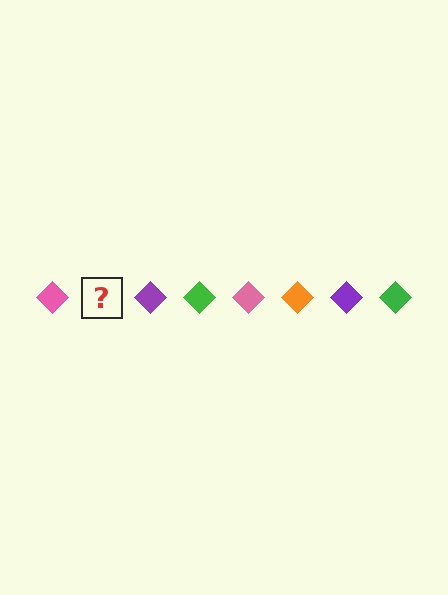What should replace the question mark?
The question mark should be replaced with an orange diamond.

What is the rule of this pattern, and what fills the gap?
The rule is that the pattern cycles through pink, orange, purple, green diamonds. The gap should be filled with an orange diamond.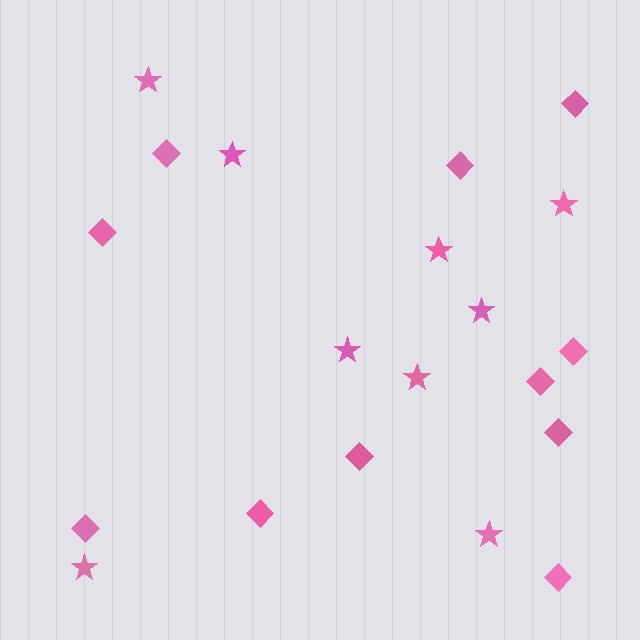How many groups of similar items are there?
There are 2 groups: one group of stars (9) and one group of diamonds (11).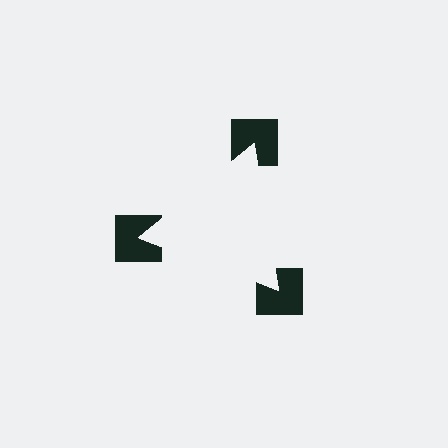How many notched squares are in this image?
There are 3 — one at each vertex of the illusory triangle.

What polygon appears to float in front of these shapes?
An illusory triangle — its edges are inferred from the aligned wedge cuts in the notched squares, not physically drawn.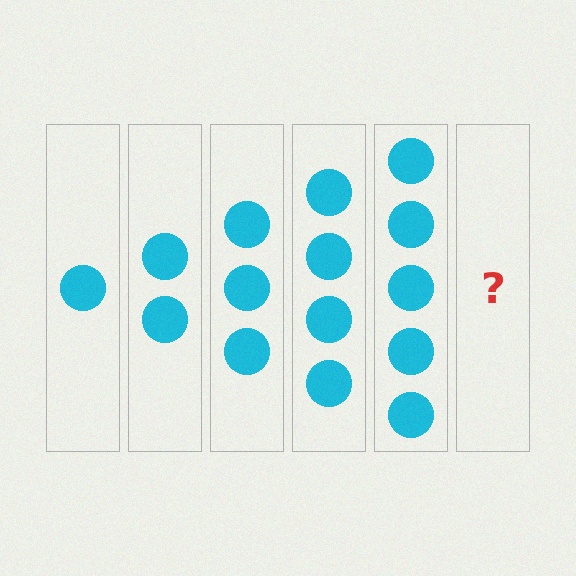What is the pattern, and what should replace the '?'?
The pattern is that each step adds one more circle. The '?' should be 6 circles.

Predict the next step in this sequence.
The next step is 6 circles.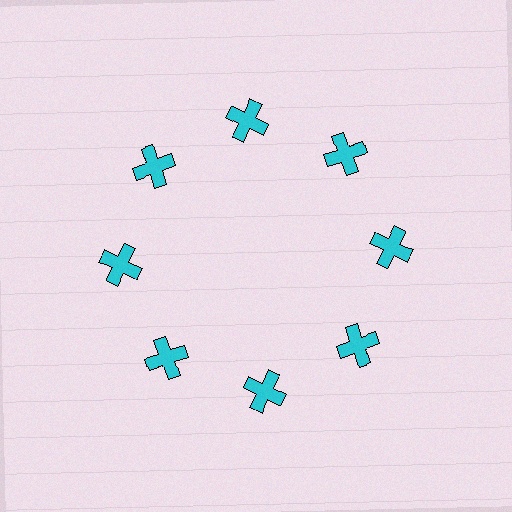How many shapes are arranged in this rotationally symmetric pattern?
There are 8 shapes, arranged in 8 groups of 1.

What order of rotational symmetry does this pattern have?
This pattern has 8-fold rotational symmetry.